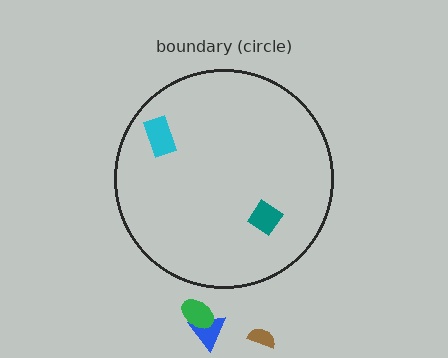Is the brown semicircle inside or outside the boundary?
Outside.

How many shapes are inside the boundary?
2 inside, 3 outside.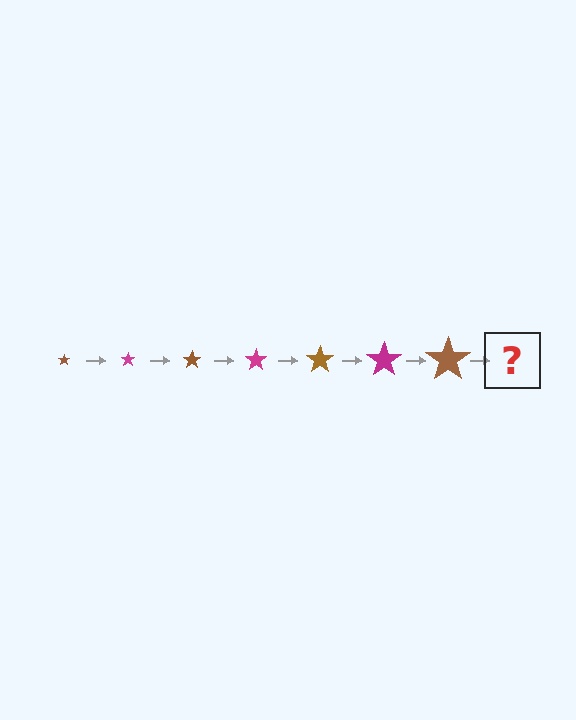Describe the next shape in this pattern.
It should be a magenta star, larger than the previous one.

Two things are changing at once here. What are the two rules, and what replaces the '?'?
The two rules are that the star grows larger each step and the color cycles through brown and magenta. The '?' should be a magenta star, larger than the previous one.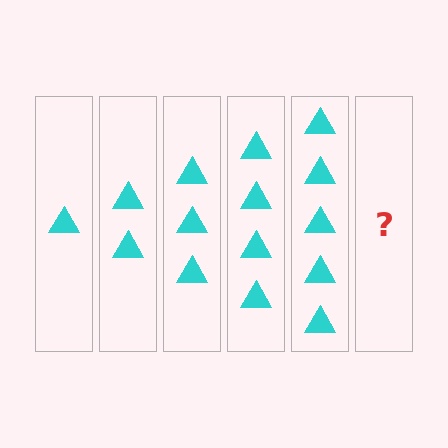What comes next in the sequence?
The next element should be 6 triangles.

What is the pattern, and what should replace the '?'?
The pattern is that each step adds one more triangle. The '?' should be 6 triangles.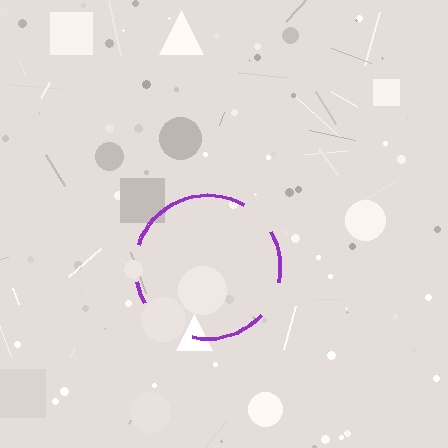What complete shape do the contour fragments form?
The contour fragments form a circle.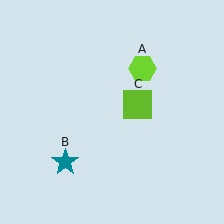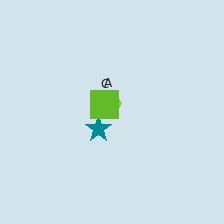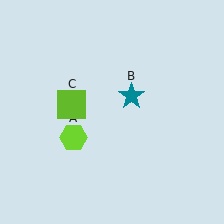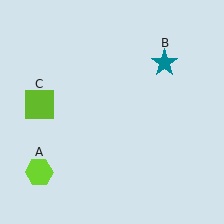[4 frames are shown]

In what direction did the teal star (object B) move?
The teal star (object B) moved up and to the right.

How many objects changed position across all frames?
3 objects changed position: lime hexagon (object A), teal star (object B), lime square (object C).